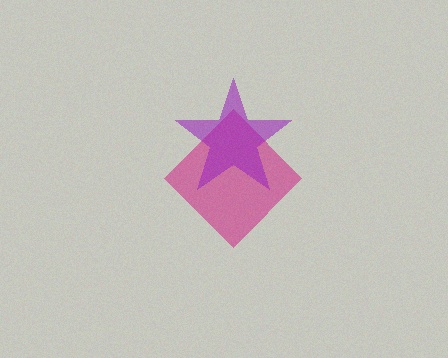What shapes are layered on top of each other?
The layered shapes are: a magenta diamond, a purple star.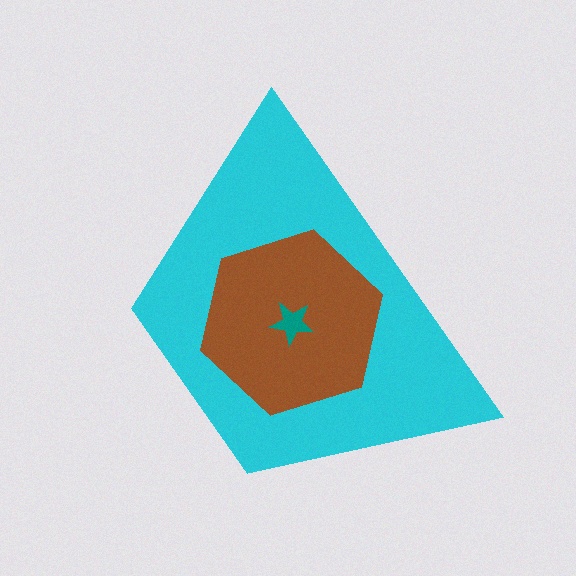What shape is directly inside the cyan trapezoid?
The brown hexagon.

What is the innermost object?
The teal star.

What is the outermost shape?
The cyan trapezoid.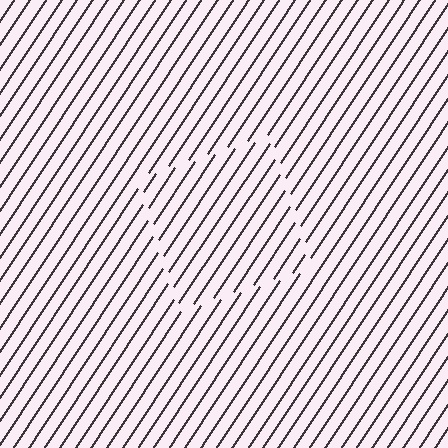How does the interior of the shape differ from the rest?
The interior of the shape contains the same grating, shifted by half a period — the contour is defined by the phase discontinuity where line-ends from the inner and outer gratings abut.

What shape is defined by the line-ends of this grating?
An illusory square. The interior of the shape contains the same grating, shifted by half a period — the contour is defined by the phase discontinuity where line-ends from the inner and outer gratings abut.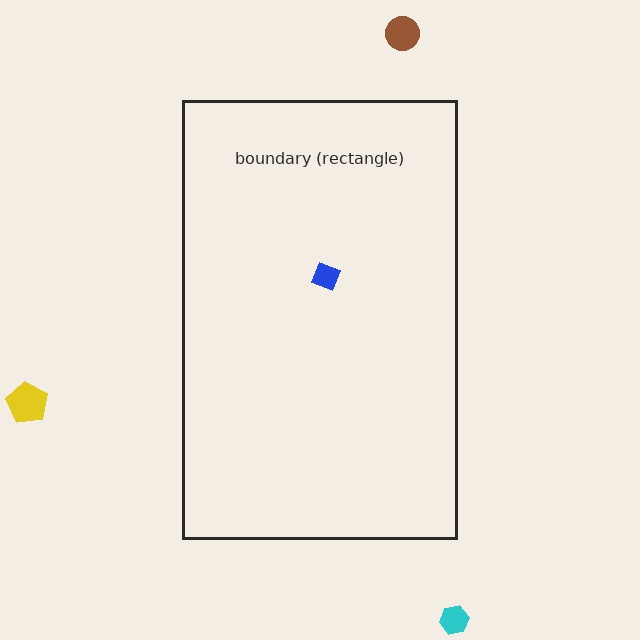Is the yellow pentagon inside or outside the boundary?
Outside.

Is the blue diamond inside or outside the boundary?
Inside.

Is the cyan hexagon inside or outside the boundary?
Outside.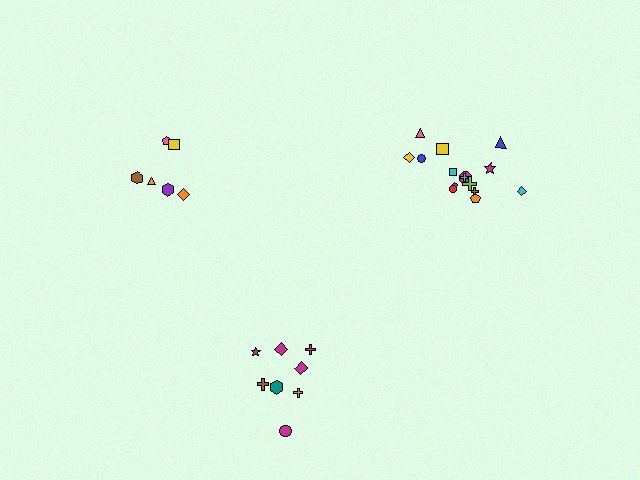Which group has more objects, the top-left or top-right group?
The top-right group.